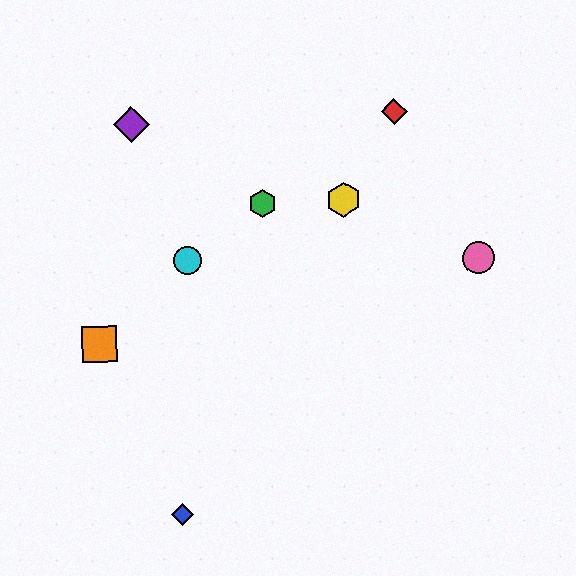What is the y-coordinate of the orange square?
The orange square is at y≈344.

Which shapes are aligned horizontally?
The cyan circle, the pink circle are aligned horizontally.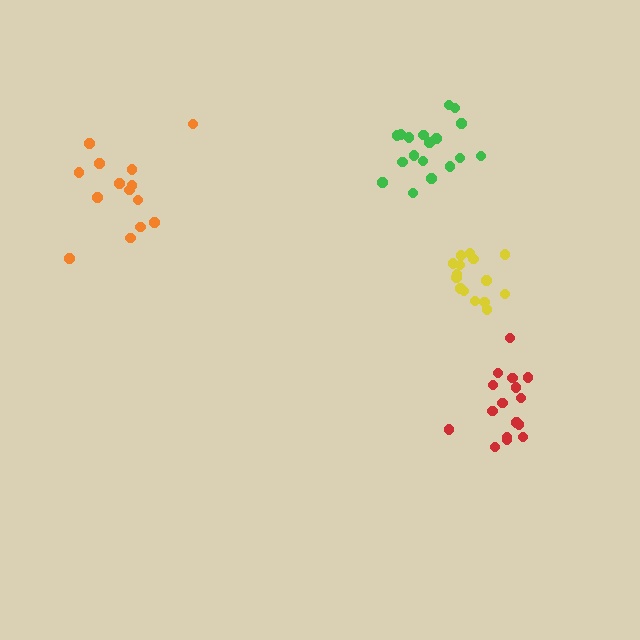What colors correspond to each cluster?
The clusters are colored: green, red, yellow, orange.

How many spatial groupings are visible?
There are 4 spatial groupings.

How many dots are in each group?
Group 1: 18 dots, Group 2: 16 dots, Group 3: 15 dots, Group 4: 14 dots (63 total).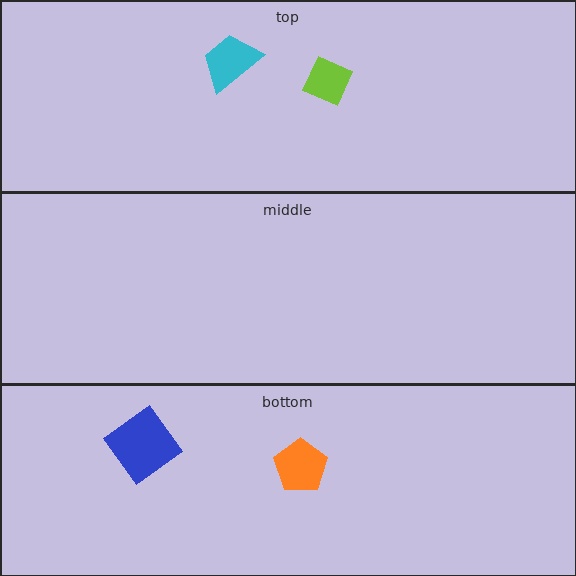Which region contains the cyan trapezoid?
The top region.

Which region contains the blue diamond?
The bottom region.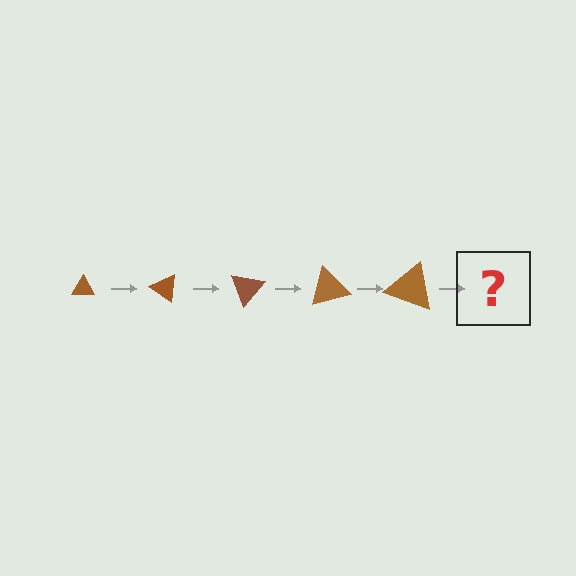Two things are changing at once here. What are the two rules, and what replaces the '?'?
The two rules are that the triangle grows larger each step and it rotates 35 degrees each step. The '?' should be a triangle, larger than the previous one and rotated 175 degrees from the start.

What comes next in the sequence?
The next element should be a triangle, larger than the previous one and rotated 175 degrees from the start.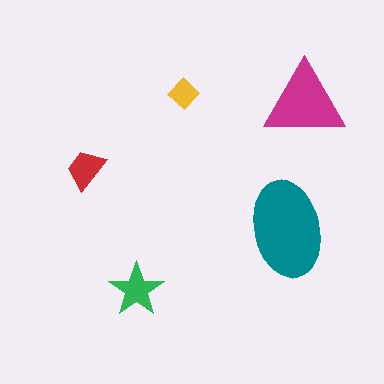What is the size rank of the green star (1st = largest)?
3rd.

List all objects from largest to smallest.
The teal ellipse, the magenta triangle, the green star, the red trapezoid, the yellow diamond.